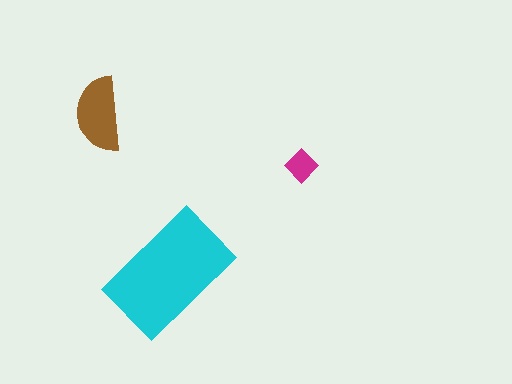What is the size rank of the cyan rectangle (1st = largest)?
1st.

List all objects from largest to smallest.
The cyan rectangle, the brown semicircle, the magenta diamond.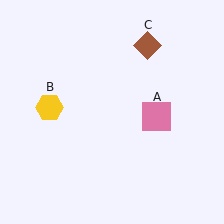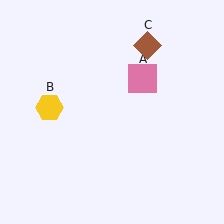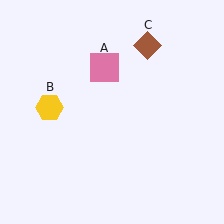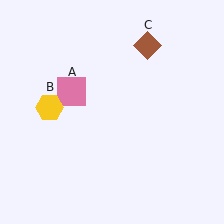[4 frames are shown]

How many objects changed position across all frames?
1 object changed position: pink square (object A).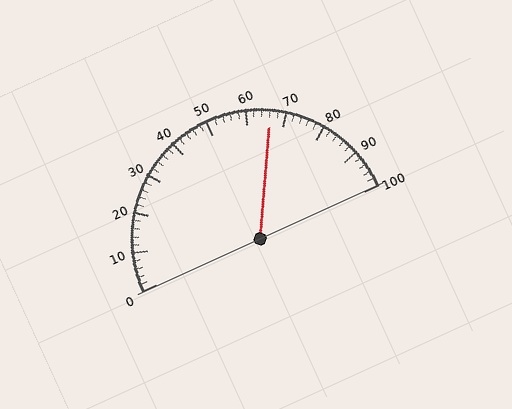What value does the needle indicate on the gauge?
The needle indicates approximately 66.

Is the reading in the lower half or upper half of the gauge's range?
The reading is in the upper half of the range (0 to 100).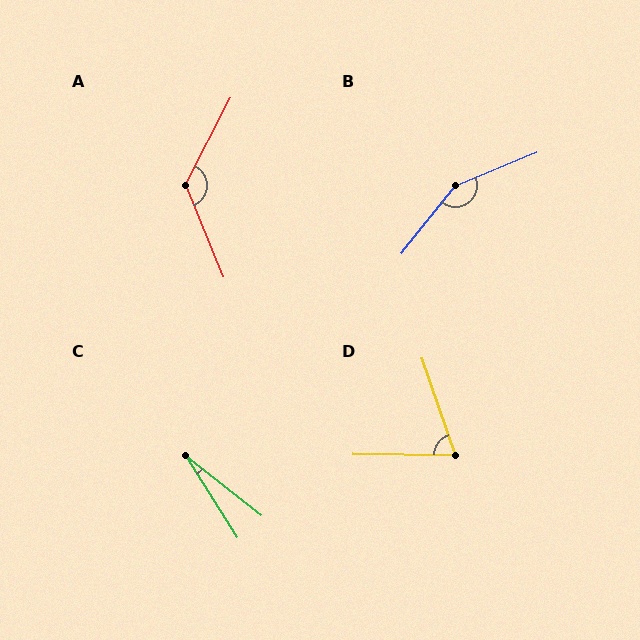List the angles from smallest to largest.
C (19°), D (71°), A (130°), B (151°).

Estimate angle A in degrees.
Approximately 130 degrees.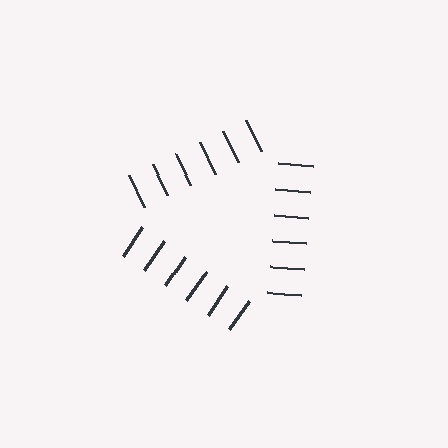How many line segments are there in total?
18 — 6 along each of the 3 edges.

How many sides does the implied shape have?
3 sides — the line-ends trace a triangle.